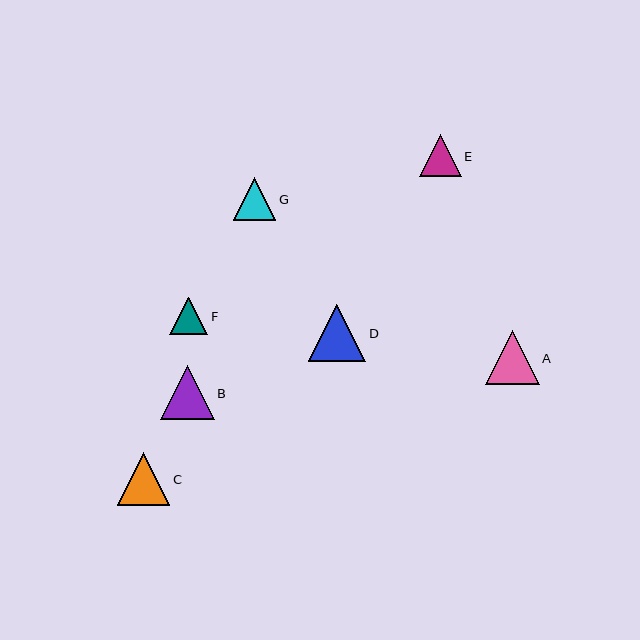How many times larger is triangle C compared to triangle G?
Triangle C is approximately 1.2 times the size of triangle G.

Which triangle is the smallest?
Triangle F is the smallest with a size of approximately 38 pixels.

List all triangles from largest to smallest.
From largest to smallest: D, A, B, C, G, E, F.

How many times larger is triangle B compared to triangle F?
Triangle B is approximately 1.4 times the size of triangle F.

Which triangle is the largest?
Triangle D is the largest with a size of approximately 58 pixels.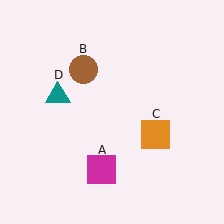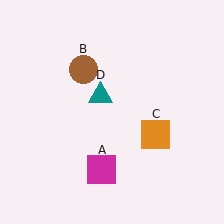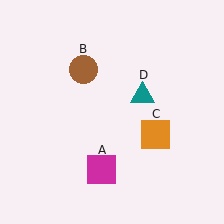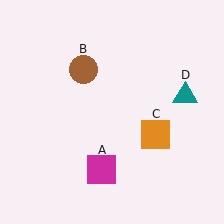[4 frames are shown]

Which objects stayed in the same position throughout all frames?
Magenta square (object A) and brown circle (object B) and orange square (object C) remained stationary.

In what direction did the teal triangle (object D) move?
The teal triangle (object D) moved right.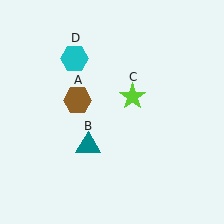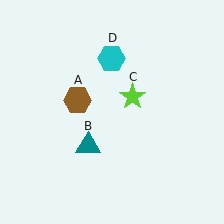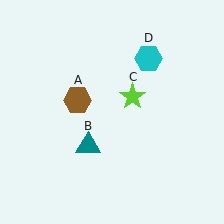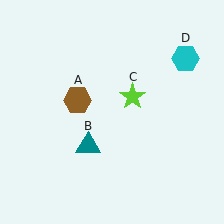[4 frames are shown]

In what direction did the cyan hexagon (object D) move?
The cyan hexagon (object D) moved right.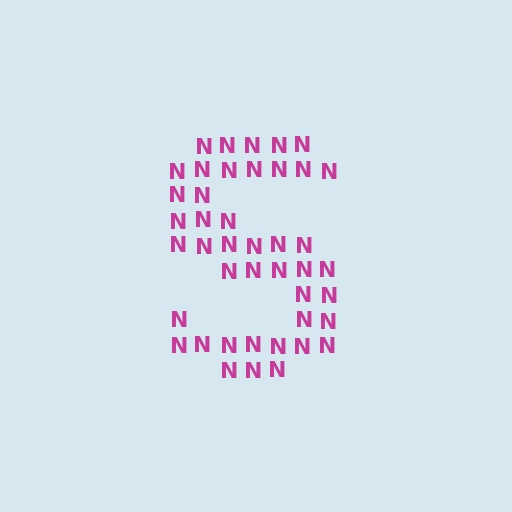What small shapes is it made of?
It is made of small letter N's.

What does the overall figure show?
The overall figure shows the letter S.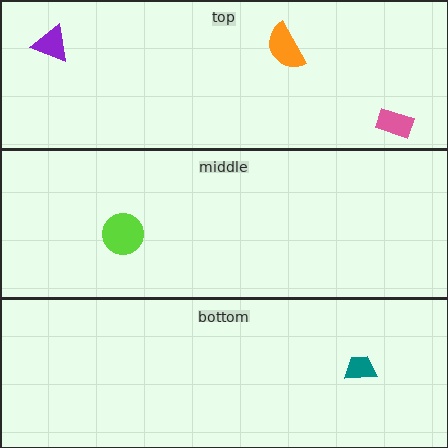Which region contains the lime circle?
The middle region.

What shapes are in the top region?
The orange semicircle, the purple triangle, the pink rectangle.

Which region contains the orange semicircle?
The top region.